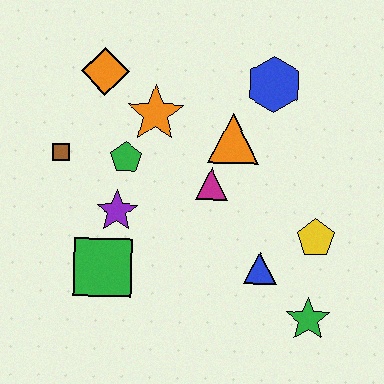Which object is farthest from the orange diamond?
The green star is farthest from the orange diamond.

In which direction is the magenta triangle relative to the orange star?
The magenta triangle is below the orange star.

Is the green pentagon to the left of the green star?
Yes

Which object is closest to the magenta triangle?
The orange triangle is closest to the magenta triangle.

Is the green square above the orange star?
No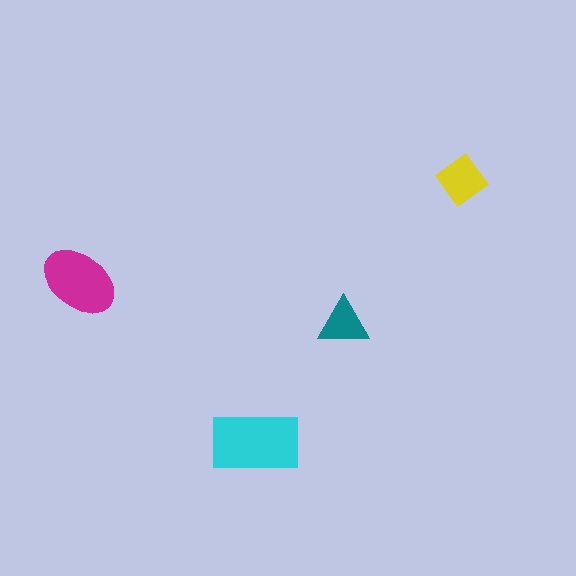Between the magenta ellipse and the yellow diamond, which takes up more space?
The magenta ellipse.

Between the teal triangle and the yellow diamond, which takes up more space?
The yellow diamond.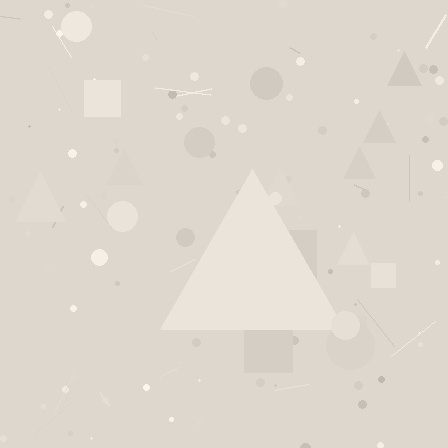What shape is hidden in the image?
A triangle is hidden in the image.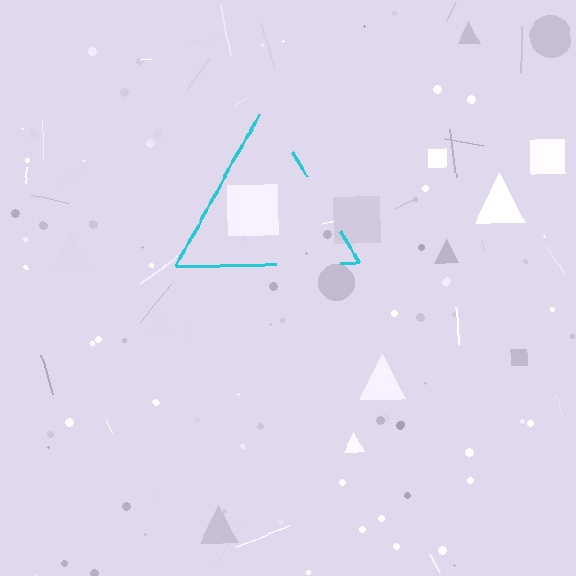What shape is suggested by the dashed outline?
The dashed outline suggests a triangle.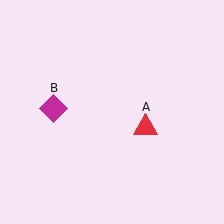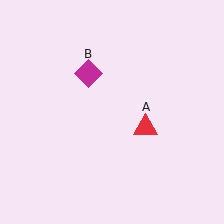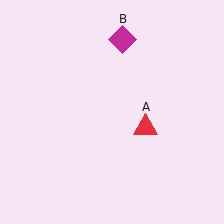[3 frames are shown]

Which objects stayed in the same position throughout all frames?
Red triangle (object A) remained stationary.